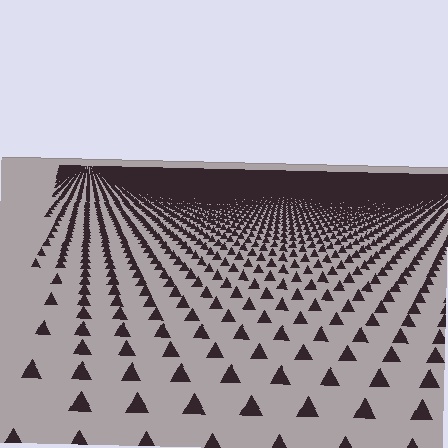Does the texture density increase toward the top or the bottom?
Density increases toward the top.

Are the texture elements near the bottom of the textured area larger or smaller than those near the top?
Larger. Near the bottom, elements are closer to the viewer and appear at a bigger on-screen size.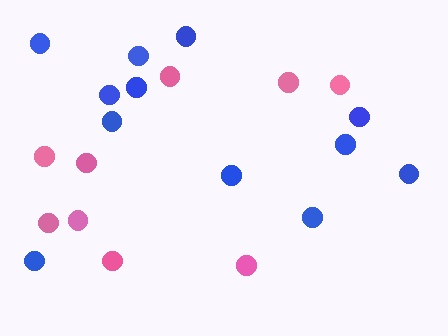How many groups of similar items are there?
There are 2 groups: one group of blue circles (12) and one group of pink circles (9).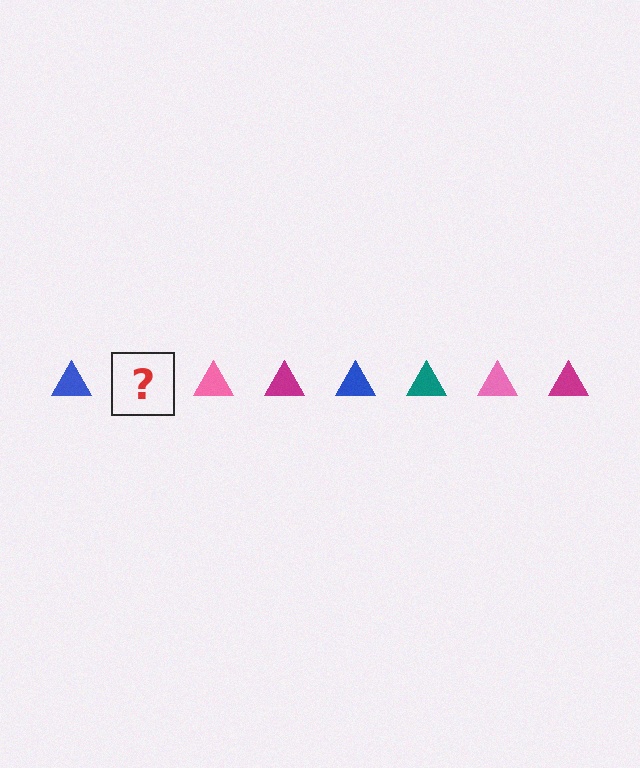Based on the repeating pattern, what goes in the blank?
The blank should be a teal triangle.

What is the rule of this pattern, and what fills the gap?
The rule is that the pattern cycles through blue, teal, pink, magenta triangles. The gap should be filled with a teal triangle.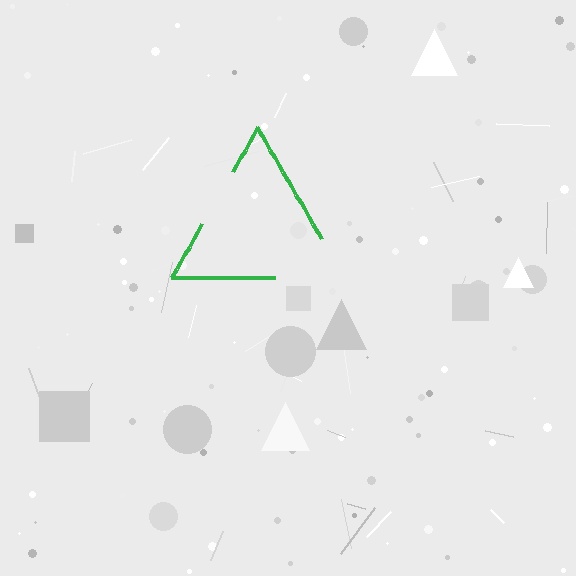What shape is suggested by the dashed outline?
The dashed outline suggests a triangle.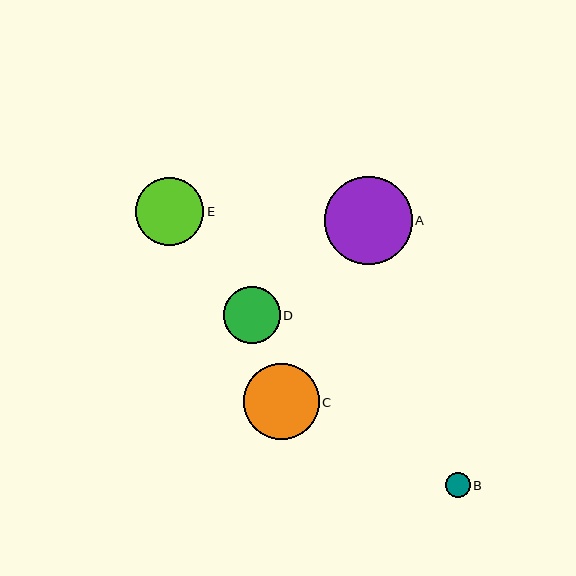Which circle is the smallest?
Circle B is the smallest with a size of approximately 25 pixels.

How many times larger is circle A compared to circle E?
Circle A is approximately 1.3 times the size of circle E.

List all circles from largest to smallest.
From largest to smallest: A, C, E, D, B.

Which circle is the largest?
Circle A is the largest with a size of approximately 88 pixels.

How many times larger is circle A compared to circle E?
Circle A is approximately 1.3 times the size of circle E.